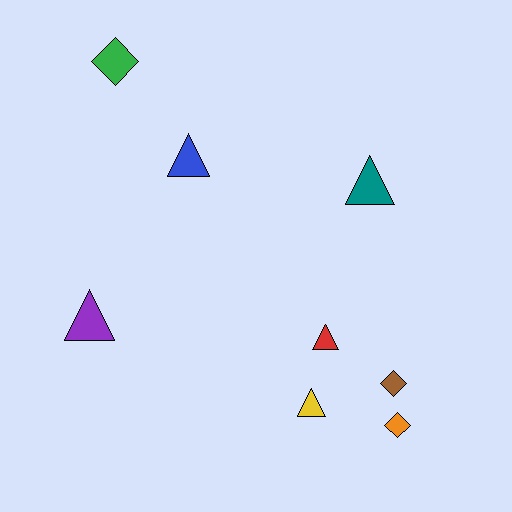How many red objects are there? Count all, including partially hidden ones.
There is 1 red object.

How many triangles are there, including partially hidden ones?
There are 5 triangles.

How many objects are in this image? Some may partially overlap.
There are 8 objects.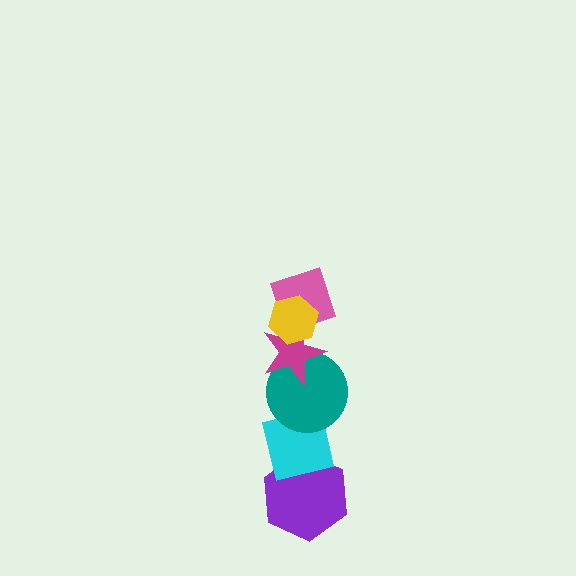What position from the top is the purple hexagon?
The purple hexagon is 6th from the top.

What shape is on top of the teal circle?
The magenta star is on top of the teal circle.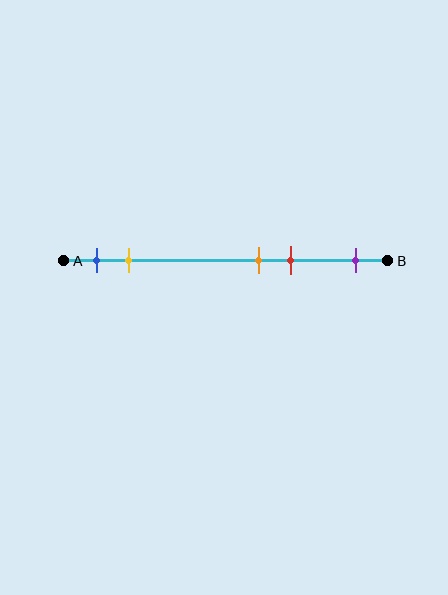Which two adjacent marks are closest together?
The orange and red marks are the closest adjacent pair.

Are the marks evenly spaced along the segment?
No, the marks are not evenly spaced.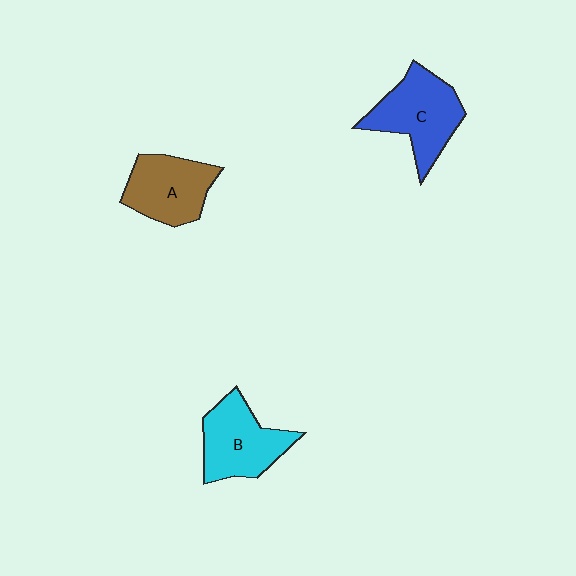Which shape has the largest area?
Shape C (blue).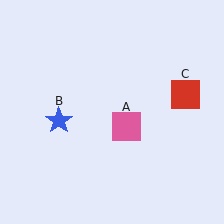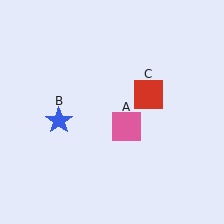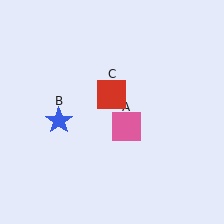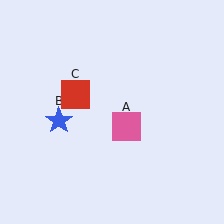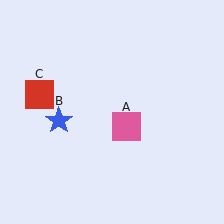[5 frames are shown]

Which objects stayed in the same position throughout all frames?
Pink square (object A) and blue star (object B) remained stationary.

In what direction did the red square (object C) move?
The red square (object C) moved left.